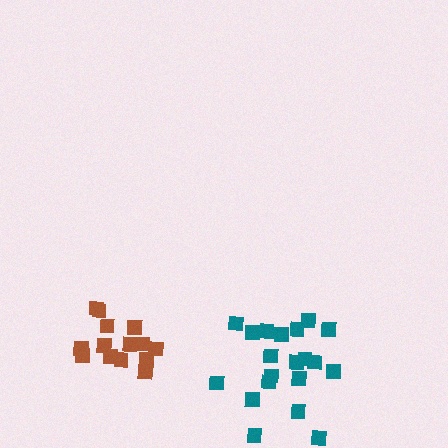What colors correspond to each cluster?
The clusters are colored: brown, teal.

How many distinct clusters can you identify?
There are 2 distinct clusters.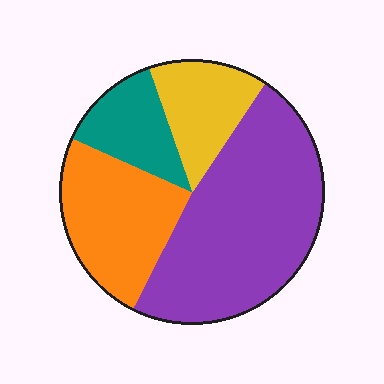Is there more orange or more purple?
Purple.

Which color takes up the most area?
Purple, at roughly 50%.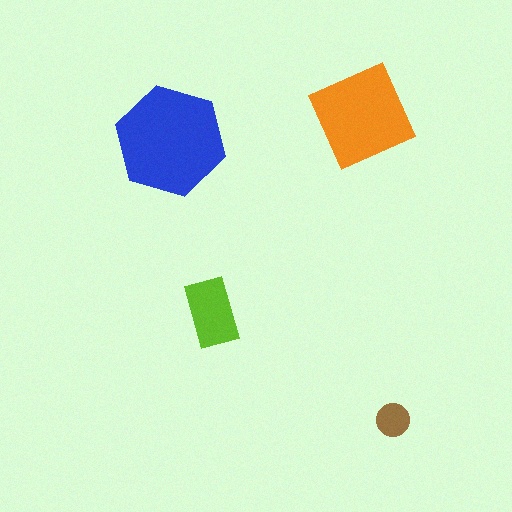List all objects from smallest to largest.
The brown circle, the lime rectangle, the orange square, the blue hexagon.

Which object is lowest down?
The brown circle is bottommost.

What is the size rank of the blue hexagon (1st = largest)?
1st.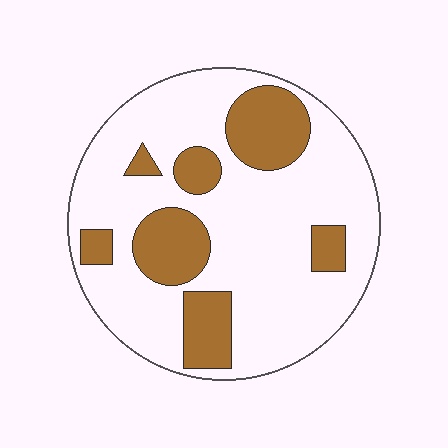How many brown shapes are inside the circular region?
7.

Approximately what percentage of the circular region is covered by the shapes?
Approximately 25%.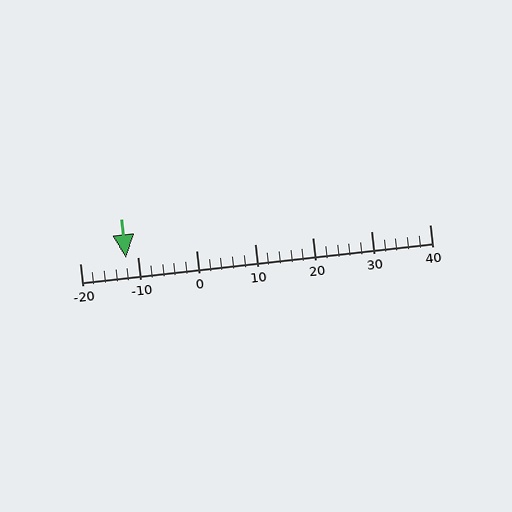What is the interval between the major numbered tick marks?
The major tick marks are spaced 10 units apart.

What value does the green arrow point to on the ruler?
The green arrow points to approximately -12.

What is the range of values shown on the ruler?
The ruler shows values from -20 to 40.